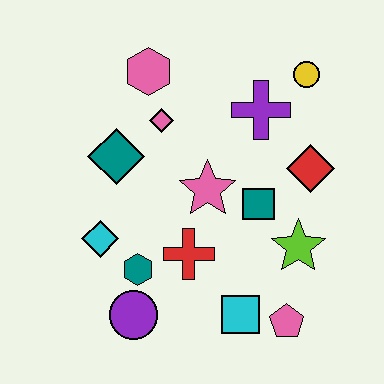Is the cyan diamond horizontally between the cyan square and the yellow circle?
No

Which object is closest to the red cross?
The teal hexagon is closest to the red cross.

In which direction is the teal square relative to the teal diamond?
The teal square is to the right of the teal diamond.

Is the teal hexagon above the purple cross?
No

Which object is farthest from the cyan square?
The pink hexagon is farthest from the cyan square.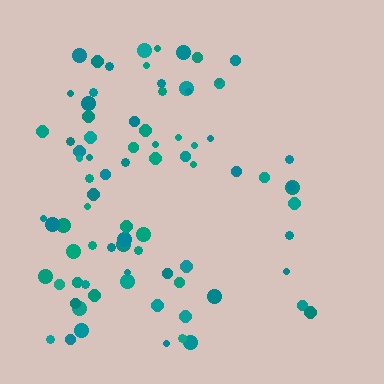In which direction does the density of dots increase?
From right to left, with the left side densest.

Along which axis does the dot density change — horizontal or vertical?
Horizontal.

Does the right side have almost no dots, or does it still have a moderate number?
Still a moderate number, just noticeably fewer than the left.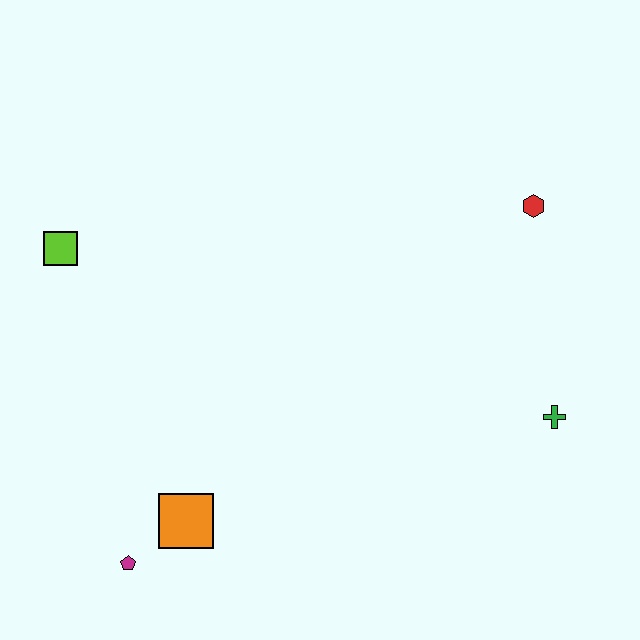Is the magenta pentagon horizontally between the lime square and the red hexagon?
Yes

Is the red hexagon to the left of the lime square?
No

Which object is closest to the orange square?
The magenta pentagon is closest to the orange square.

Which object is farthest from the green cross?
The lime square is farthest from the green cross.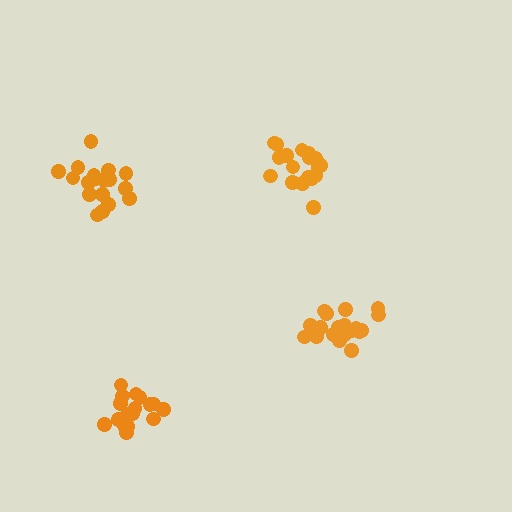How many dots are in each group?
Group 1: 19 dots, Group 2: 19 dots, Group 3: 17 dots, Group 4: 19 dots (74 total).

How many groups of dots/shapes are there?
There are 4 groups.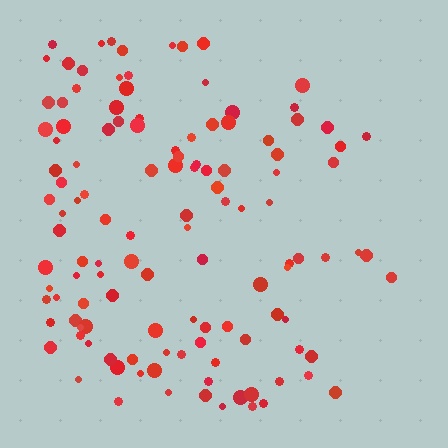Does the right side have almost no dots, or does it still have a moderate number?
Still a moderate number, just noticeably fewer than the left.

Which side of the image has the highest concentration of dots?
The left.